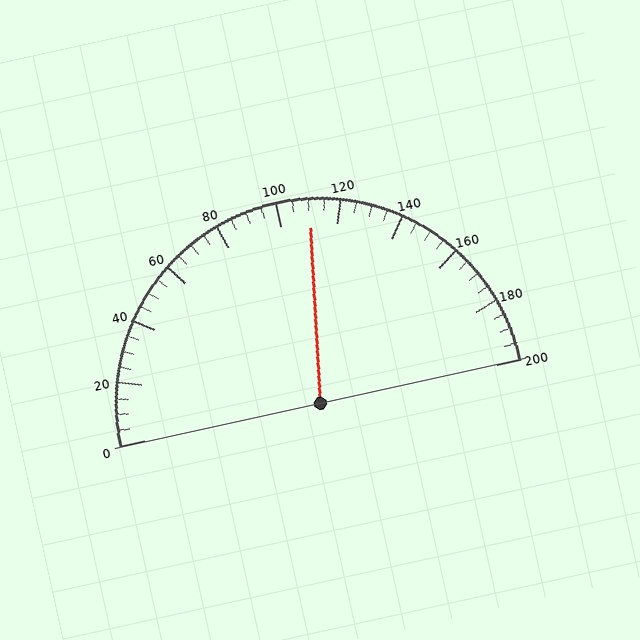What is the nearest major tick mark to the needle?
The nearest major tick mark is 120.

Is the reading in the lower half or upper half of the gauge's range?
The reading is in the upper half of the range (0 to 200).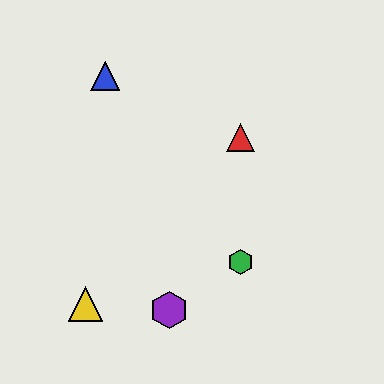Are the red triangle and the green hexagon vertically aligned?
Yes, both are at x≈240.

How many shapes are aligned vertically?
2 shapes (the red triangle, the green hexagon) are aligned vertically.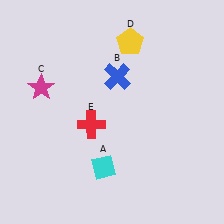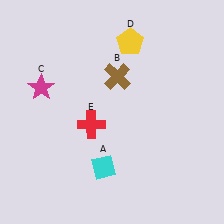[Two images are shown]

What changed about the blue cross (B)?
In Image 1, B is blue. In Image 2, it changed to brown.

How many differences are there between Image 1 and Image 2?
There is 1 difference between the two images.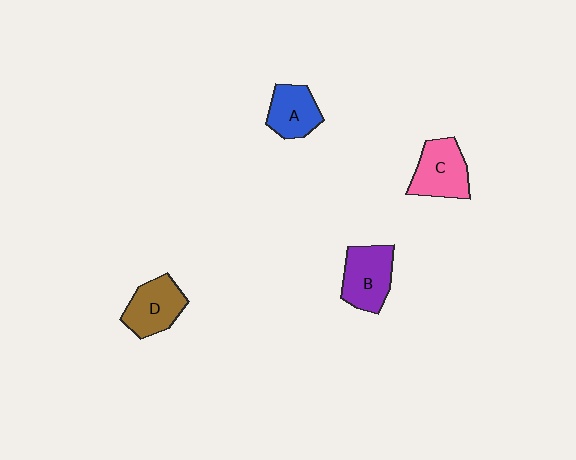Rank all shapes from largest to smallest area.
From largest to smallest: B (purple), C (pink), D (brown), A (blue).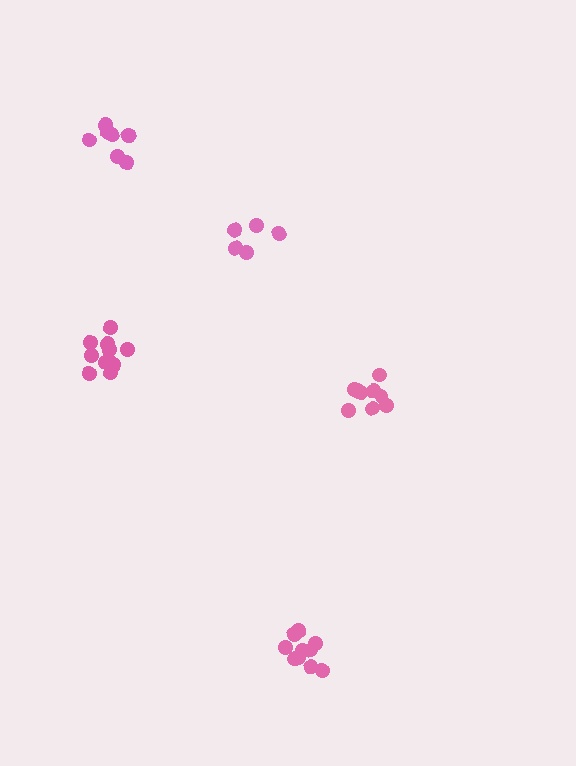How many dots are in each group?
Group 1: 11 dots, Group 2: 11 dots, Group 3: 8 dots, Group 4: 10 dots, Group 5: 5 dots (45 total).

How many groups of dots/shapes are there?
There are 5 groups.